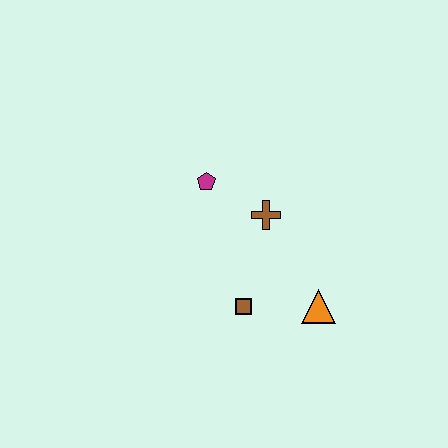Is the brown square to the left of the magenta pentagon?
No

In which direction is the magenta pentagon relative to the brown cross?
The magenta pentagon is to the left of the brown cross.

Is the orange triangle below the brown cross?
Yes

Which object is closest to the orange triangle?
The brown square is closest to the orange triangle.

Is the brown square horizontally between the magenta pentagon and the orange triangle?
Yes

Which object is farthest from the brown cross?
The orange triangle is farthest from the brown cross.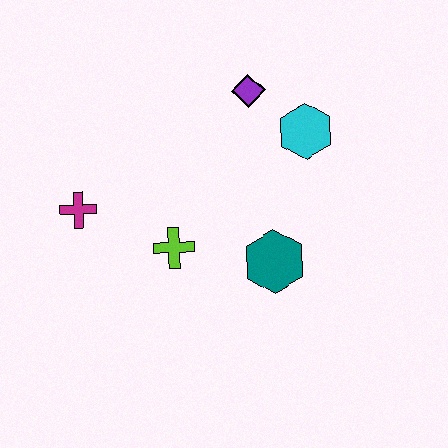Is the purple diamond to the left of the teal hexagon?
Yes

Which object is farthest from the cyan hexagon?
The magenta cross is farthest from the cyan hexagon.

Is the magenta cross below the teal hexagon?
No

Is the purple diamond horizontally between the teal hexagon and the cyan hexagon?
No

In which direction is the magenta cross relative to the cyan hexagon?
The magenta cross is to the left of the cyan hexagon.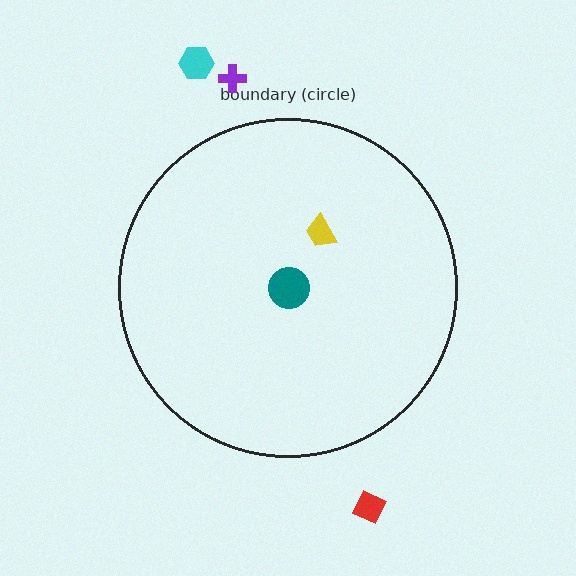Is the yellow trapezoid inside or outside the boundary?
Inside.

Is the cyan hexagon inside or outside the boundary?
Outside.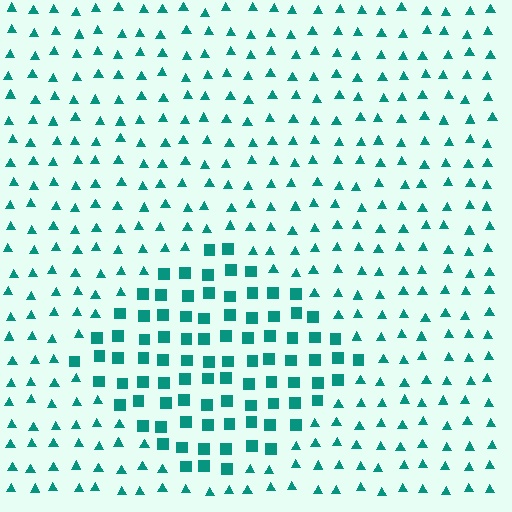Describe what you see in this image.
The image is filled with small teal elements arranged in a uniform grid. A diamond-shaped region contains squares, while the surrounding area contains triangles. The boundary is defined purely by the change in element shape.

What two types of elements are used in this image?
The image uses squares inside the diamond region and triangles outside it.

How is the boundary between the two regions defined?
The boundary is defined by a change in element shape: squares inside vs. triangles outside. All elements share the same color and spacing.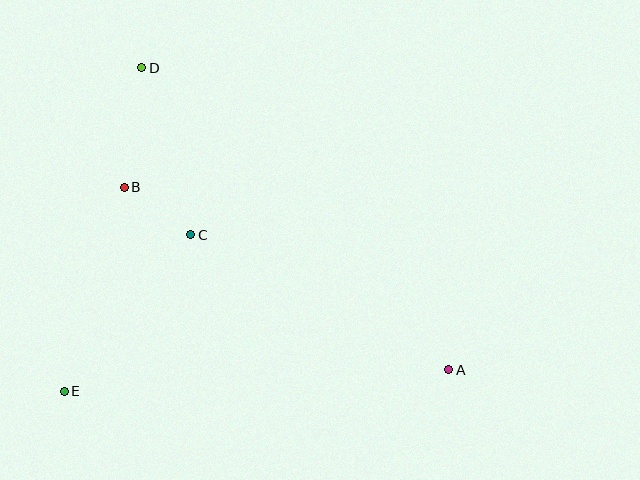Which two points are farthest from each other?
Points A and D are farthest from each other.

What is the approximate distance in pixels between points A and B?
The distance between A and B is approximately 372 pixels.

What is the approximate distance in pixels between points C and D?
The distance between C and D is approximately 174 pixels.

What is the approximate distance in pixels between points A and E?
The distance between A and E is approximately 385 pixels.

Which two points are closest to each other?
Points B and C are closest to each other.